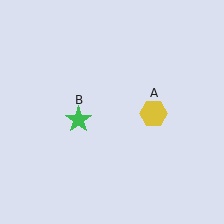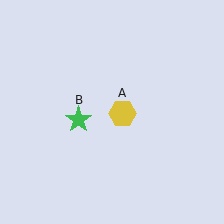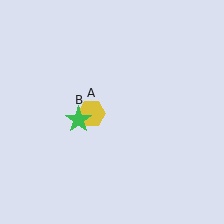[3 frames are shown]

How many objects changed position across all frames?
1 object changed position: yellow hexagon (object A).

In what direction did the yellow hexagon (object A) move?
The yellow hexagon (object A) moved left.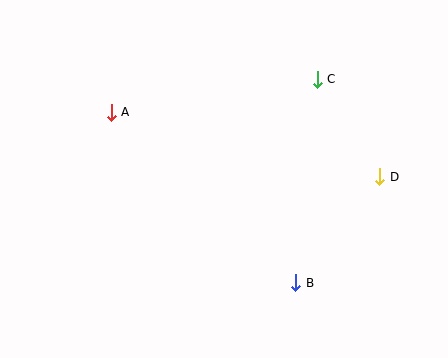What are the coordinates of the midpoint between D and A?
The midpoint between D and A is at (245, 144).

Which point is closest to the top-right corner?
Point C is closest to the top-right corner.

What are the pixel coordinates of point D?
Point D is at (380, 177).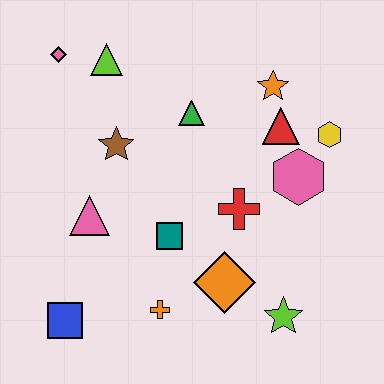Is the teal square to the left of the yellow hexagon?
Yes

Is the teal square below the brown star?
Yes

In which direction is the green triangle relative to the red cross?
The green triangle is above the red cross.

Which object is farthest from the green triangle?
The blue square is farthest from the green triangle.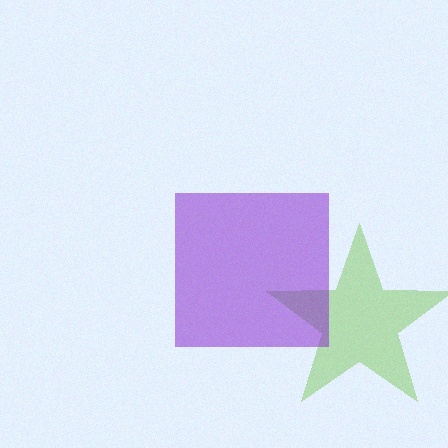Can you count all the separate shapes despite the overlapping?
Yes, there are 2 separate shapes.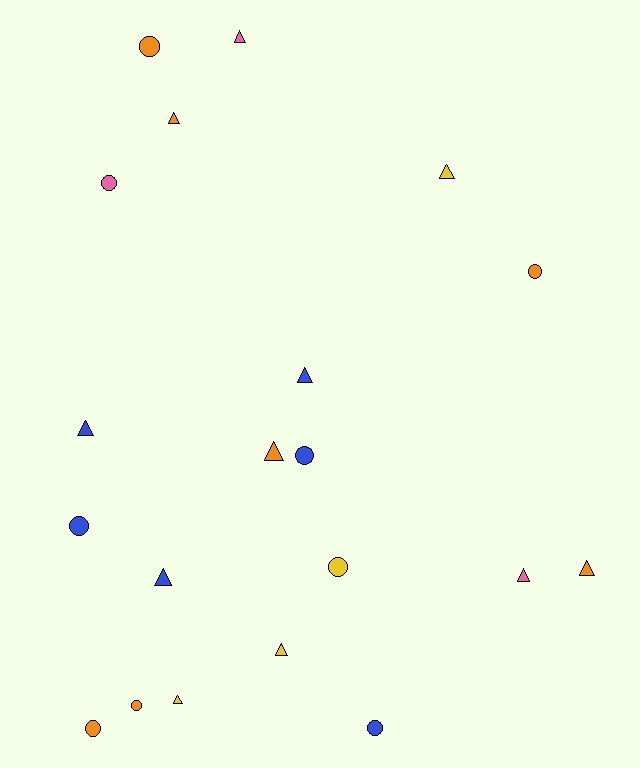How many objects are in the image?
There are 20 objects.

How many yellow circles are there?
There is 1 yellow circle.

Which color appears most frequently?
Orange, with 7 objects.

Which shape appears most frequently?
Triangle, with 11 objects.